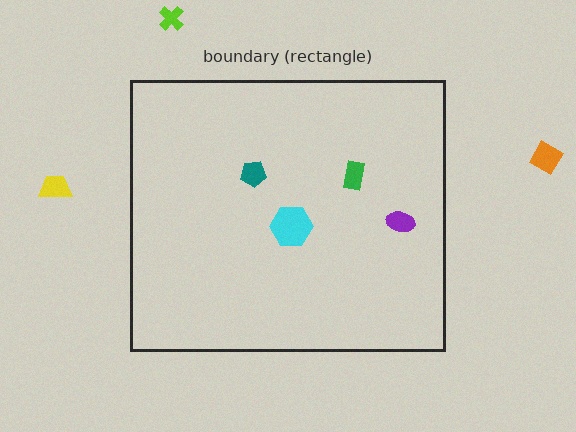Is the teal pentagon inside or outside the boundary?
Inside.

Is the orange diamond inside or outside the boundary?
Outside.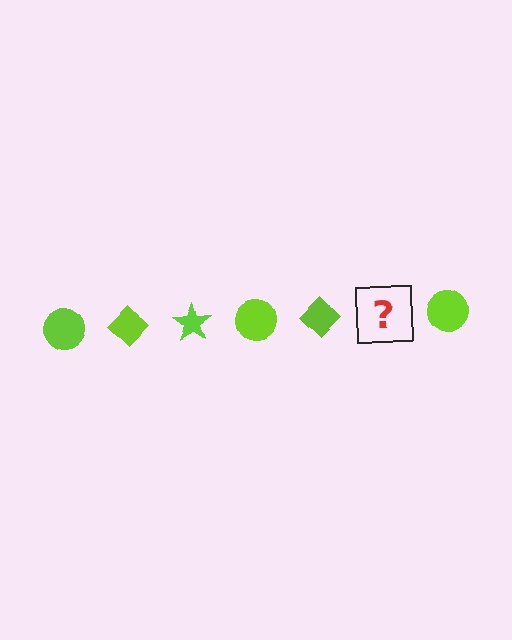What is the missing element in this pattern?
The missing element is a lime star.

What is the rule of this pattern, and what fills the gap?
The rule is that the pattern cycles through circle, diamond, star shapes in lime. The gap should be filled with a lime star.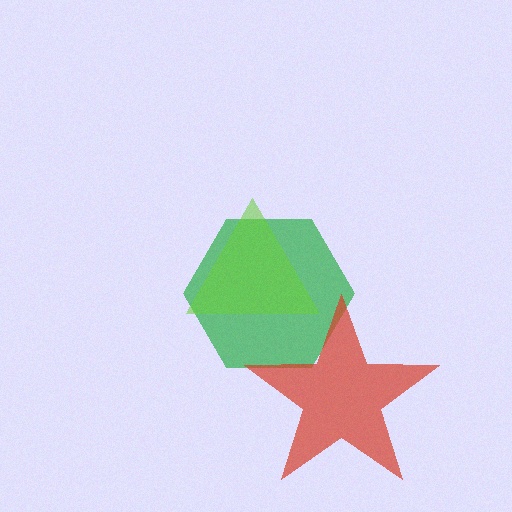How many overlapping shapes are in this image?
There are 3 overlapping shapes in the image.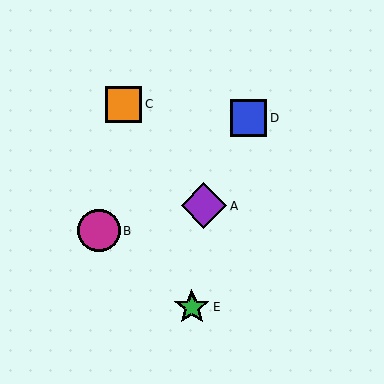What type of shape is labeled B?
Shape B is a magenta circle.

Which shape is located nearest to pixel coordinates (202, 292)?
The green star (labeled E) at (192, 307) is nearest to that location.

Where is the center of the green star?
The center of the green star is at (192, 307).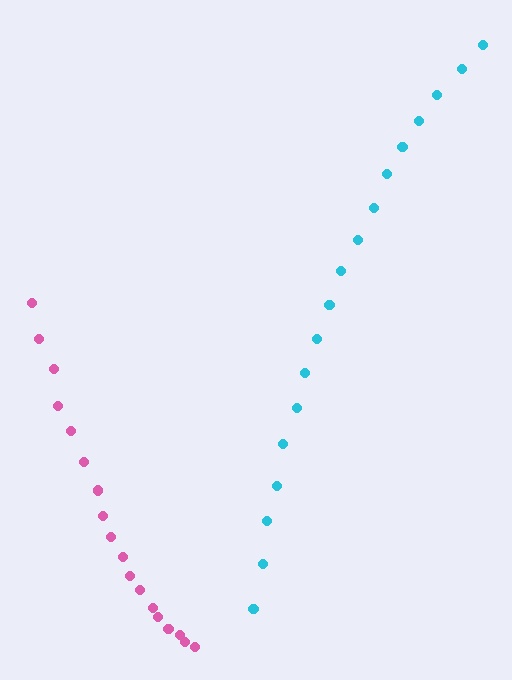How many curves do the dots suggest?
There are 2 distinct paths.